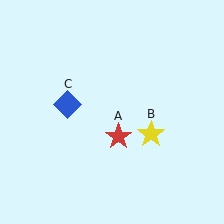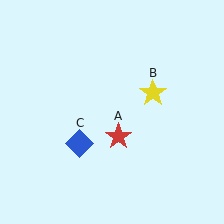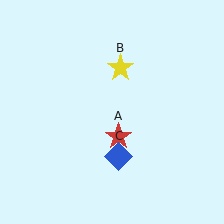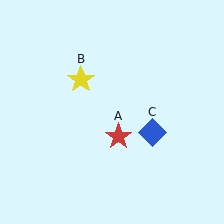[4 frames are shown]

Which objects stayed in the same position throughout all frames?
Red star (object A) remained stationary.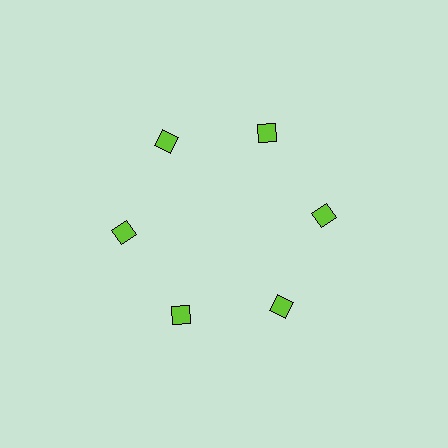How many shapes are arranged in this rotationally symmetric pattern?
There are 6 shapes, arranged in 6 groups of 1.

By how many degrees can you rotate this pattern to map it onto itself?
The pattern maps onto itself every 60 degrees of rotation.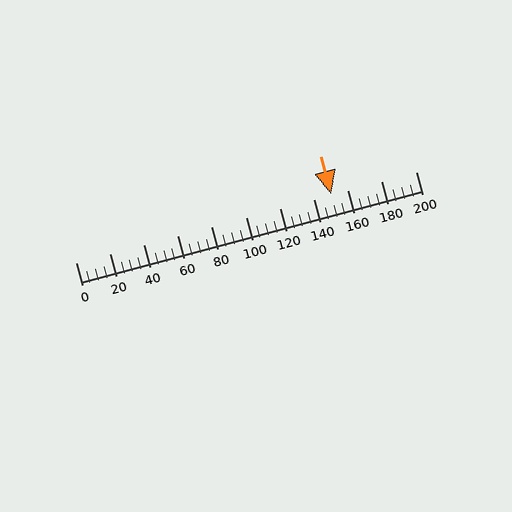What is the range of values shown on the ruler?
The ruler shows values from 0 to 200.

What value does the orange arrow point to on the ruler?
The orange arrow points to approximately 150.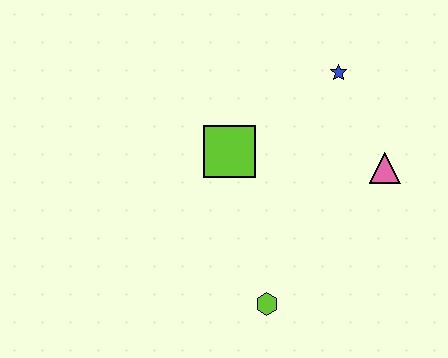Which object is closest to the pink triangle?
The blue star is closest to the pink triangle.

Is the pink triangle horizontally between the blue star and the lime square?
No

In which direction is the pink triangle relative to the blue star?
The pink triangle is below the blue star.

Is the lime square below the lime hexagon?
No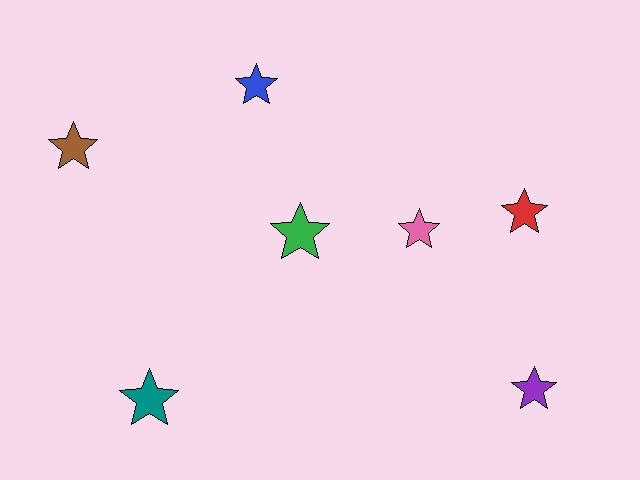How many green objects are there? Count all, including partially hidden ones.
There is 1 green object.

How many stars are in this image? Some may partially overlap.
There are 7 stars.